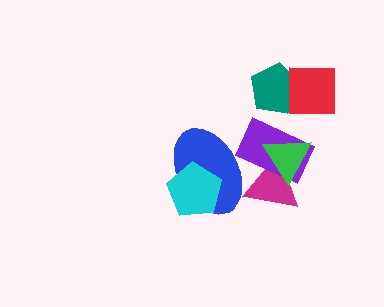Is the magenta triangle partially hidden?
Yes, it is partially covered by another shape.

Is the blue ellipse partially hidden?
Yes, it is partially covered by another shape.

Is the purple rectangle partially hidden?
Yes, it is partially covered by another shape.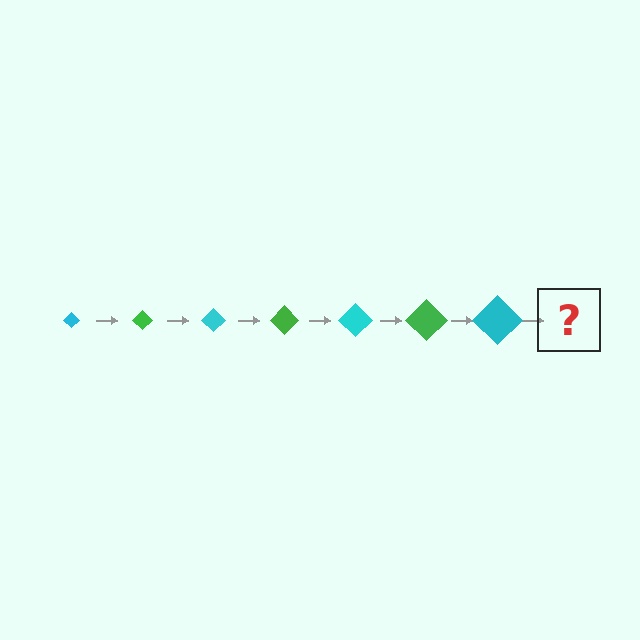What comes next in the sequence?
The next element should be a green diamond, larger than the previous one.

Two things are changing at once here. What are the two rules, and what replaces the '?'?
The two rules are that the diamond grows larger each step and the color cycles through cyan and green. The '?' should be a green diamond, larger than the previous one.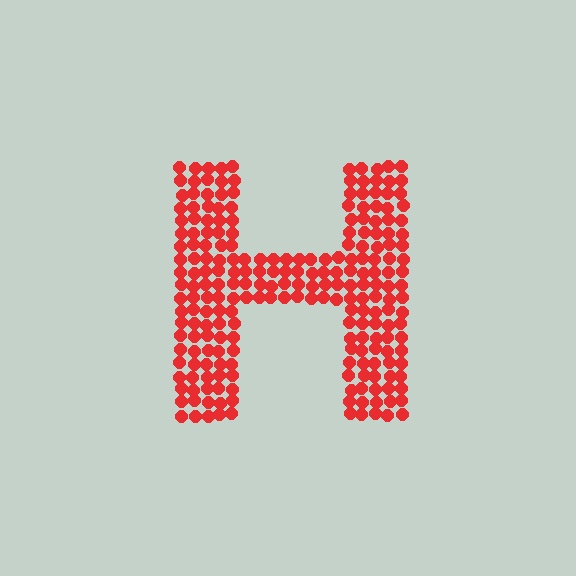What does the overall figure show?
The overall figure shows the letter H.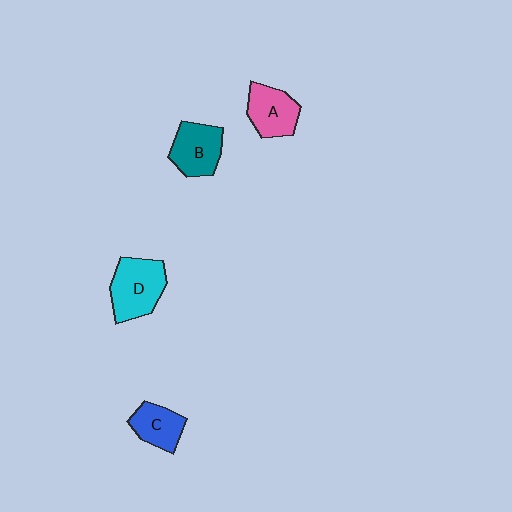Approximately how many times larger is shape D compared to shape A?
Approximately 1.3 times.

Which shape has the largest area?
Shape D (cyan).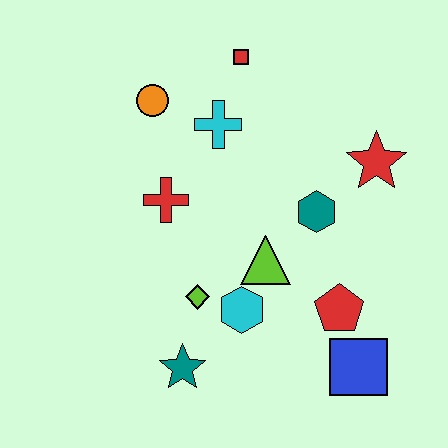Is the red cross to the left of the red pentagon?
Yes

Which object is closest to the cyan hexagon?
The lime diamond is closest to the cyan hexagon.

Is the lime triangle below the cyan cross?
Yes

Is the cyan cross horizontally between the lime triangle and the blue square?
No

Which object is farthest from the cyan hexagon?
The red square is farthest from the cyan hexagon.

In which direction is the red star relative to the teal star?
The red star is above the teal star.